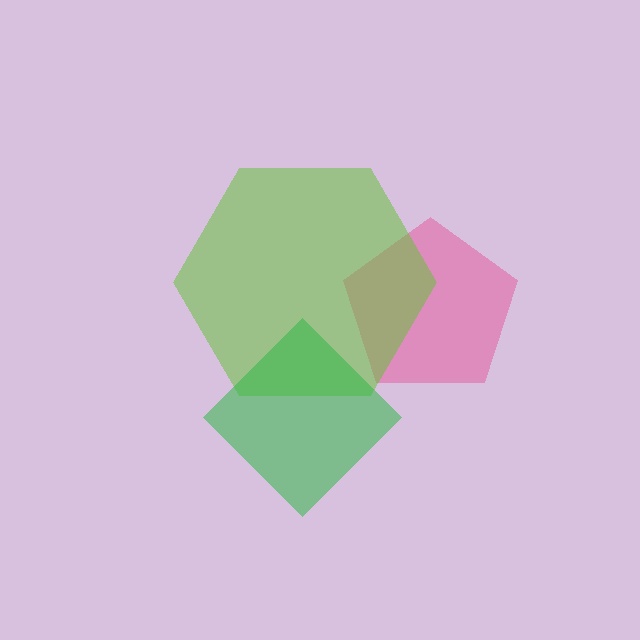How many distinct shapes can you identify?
There are 3 distinct shapes: a pink pentagon, a lime hexagon, a green diamond.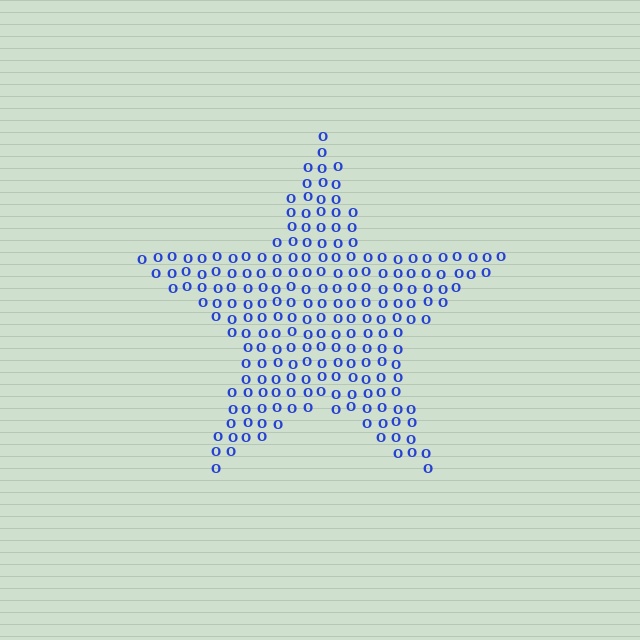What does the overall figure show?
The overall figure shows a star.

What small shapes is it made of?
It is made of small letter O's.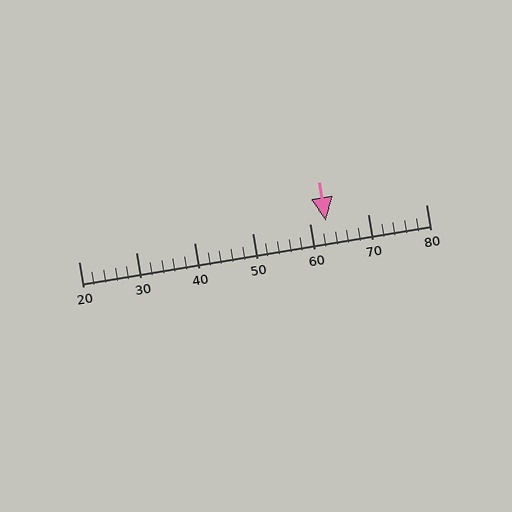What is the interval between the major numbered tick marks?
The major tick marks are spaced 10 units apart.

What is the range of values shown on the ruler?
The ruler shows values from 20 to 80.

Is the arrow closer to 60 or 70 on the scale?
The arrow is closer to 60.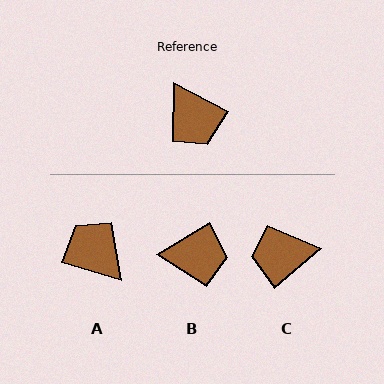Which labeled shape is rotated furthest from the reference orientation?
A, about 169 degrees away.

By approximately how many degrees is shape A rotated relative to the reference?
Approximately 169 degrees clockwise.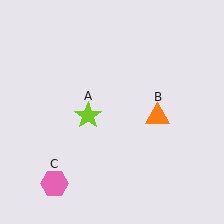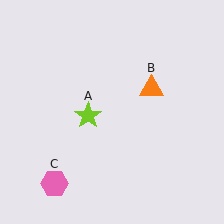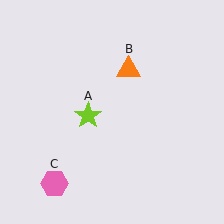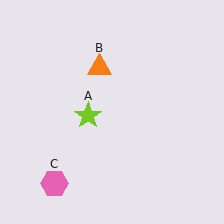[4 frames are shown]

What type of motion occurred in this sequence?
The orange triangle (object B) rotated counterclockwise around the center of the scene.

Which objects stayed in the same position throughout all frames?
Lime star (object A) and pink hexagon (object C) remained stationary.